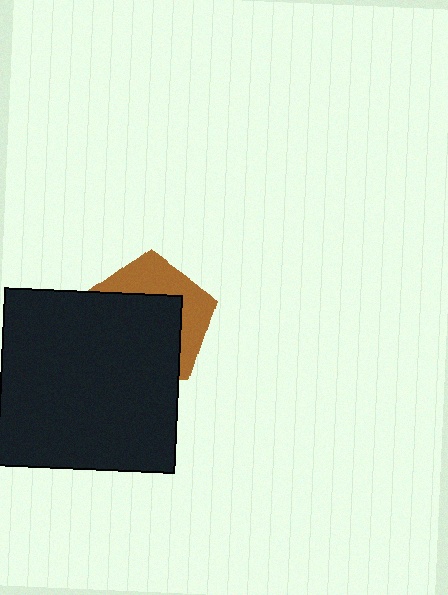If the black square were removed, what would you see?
You would see the complete brown pentagon.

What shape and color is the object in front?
The object in front is a black square.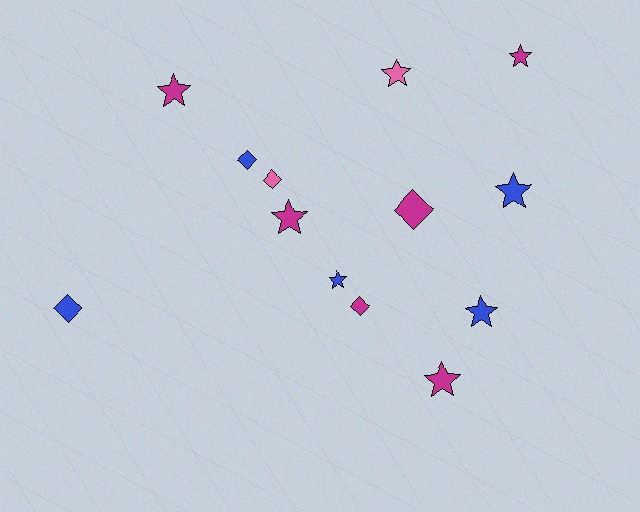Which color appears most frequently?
Magenta, with 6 objects.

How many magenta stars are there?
There are 4 magenta stars.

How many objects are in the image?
There are 13 objects.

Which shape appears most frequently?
Star, with 8 objects.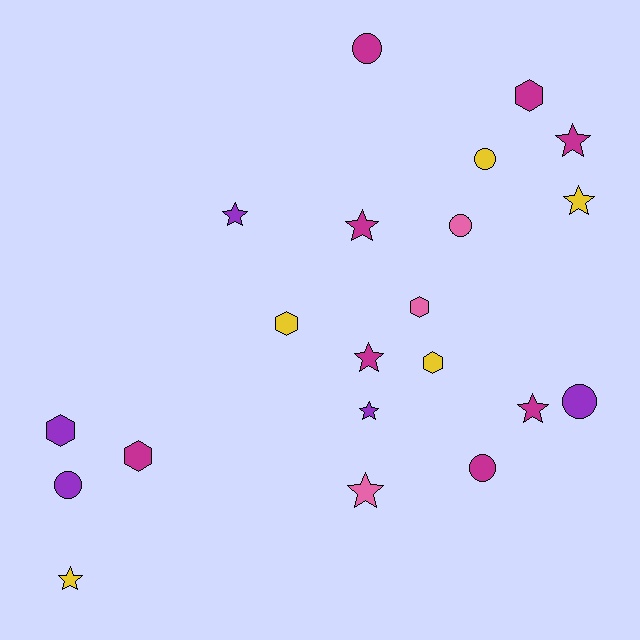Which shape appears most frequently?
Star, with 9 objects.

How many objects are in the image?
There are 21 objects.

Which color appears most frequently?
Magenta, with 8 objects.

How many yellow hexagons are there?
There are 2 yellow hexagons.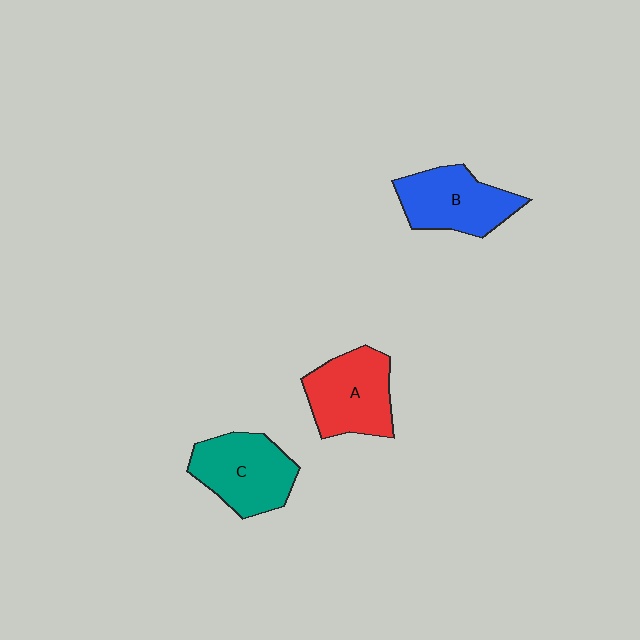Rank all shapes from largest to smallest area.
From largest to smallest: C (teal), A (red), B (blue).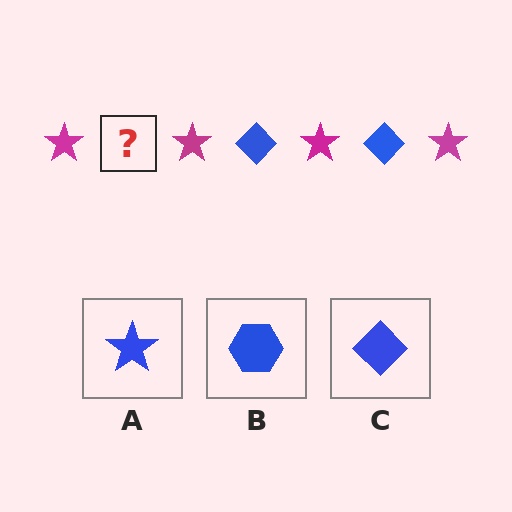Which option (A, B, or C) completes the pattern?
C.